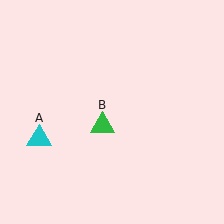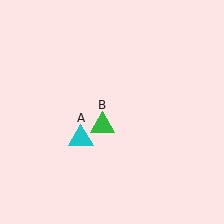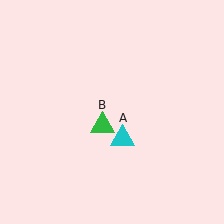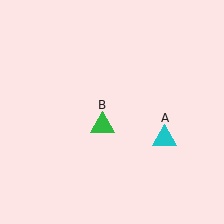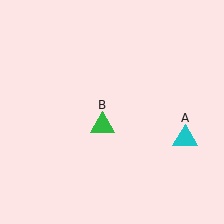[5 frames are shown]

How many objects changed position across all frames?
1 object changed position: cyan triangle (object A).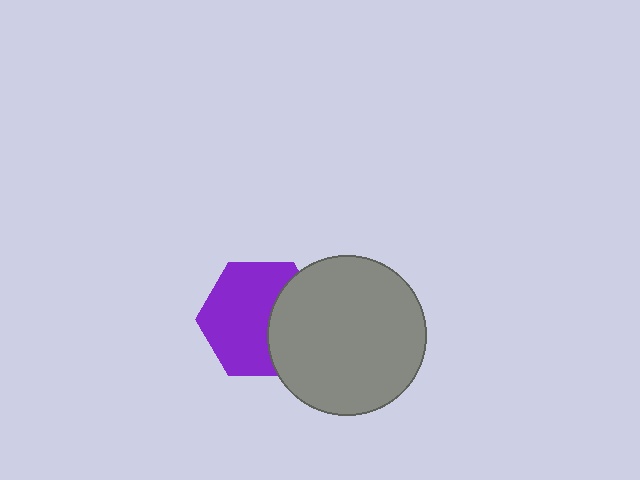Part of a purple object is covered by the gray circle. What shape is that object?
It is a hexagon.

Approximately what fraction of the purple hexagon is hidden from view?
Roughly 35% of the purple hexagon is hidden behind the gray circle.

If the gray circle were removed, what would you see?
You would see the complete purple hexagon.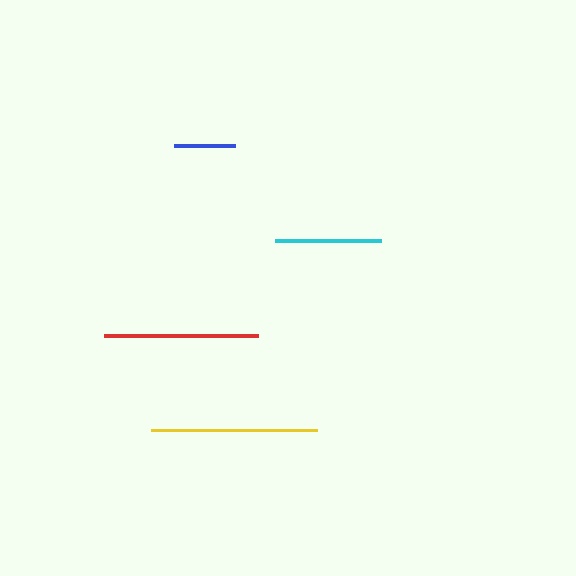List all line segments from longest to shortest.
From longest to shortest: yellow, red, cyan, blue.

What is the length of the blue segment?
The blue segment is approximately 61 pixels long.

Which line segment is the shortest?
The blue line is the shortest at approximately 61 pixels.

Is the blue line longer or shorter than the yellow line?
The yellow line is longer than the blue line.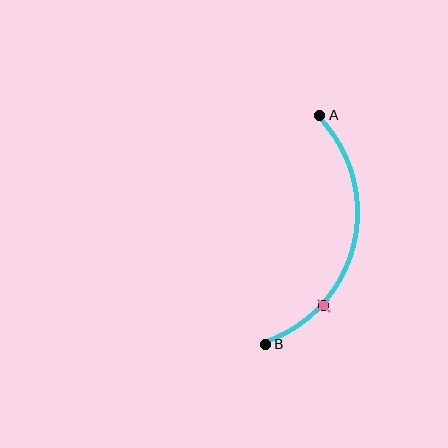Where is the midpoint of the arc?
The arc midpoint is the point on the curve farthest from the straight line joining A and B. It sits to the right of that line.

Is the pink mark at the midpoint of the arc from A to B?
No. The pink mark lies on the arc but is closer to endpoint B. The arc midpoint would be at the point on the curve equidistant along the arc from both A and B.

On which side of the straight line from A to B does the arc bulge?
The arc bulges to the right of the straight line connecting A and B.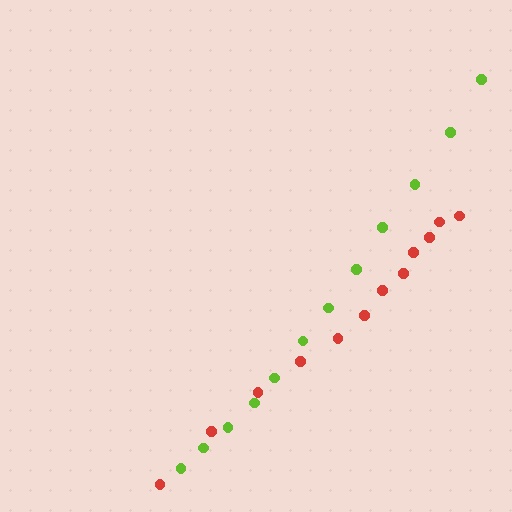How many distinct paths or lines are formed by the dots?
There are 2 distinct paths.